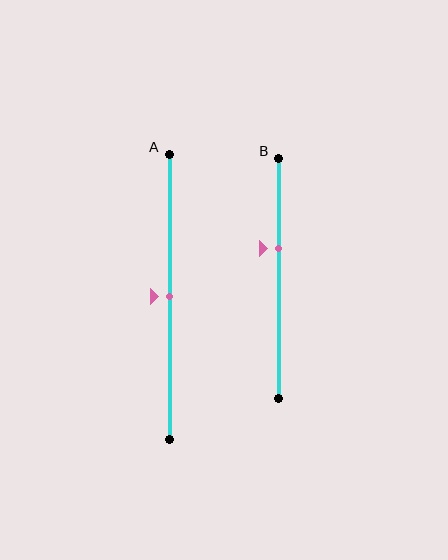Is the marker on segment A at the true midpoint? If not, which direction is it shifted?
Yes, the marker on segment A is at the true midpoint.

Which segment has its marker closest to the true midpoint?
Segment A has its marker closest to the true midpoint.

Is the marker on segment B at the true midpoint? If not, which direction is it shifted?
No, the marker on segment B is shifted upward by about 12% of the segment length.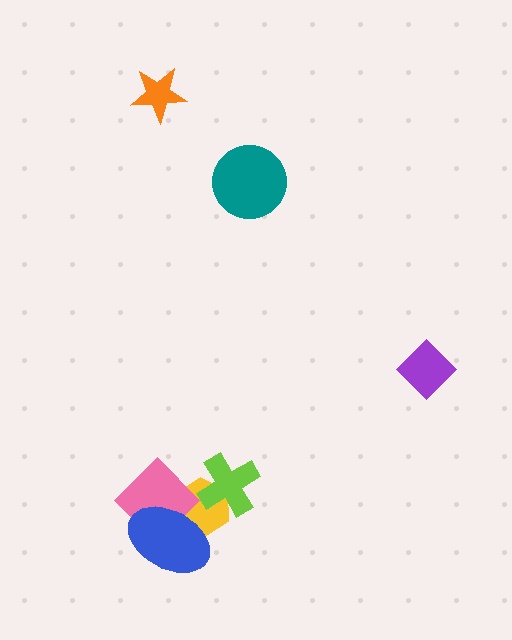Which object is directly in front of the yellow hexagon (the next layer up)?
The lime cross is directly in front of the yellow hexagon.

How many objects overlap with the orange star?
0 objects overlap with the orange star.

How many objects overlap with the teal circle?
0 objects overlap with the teal circle.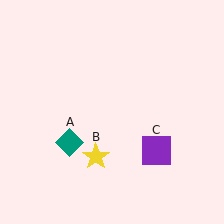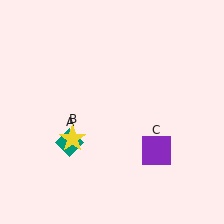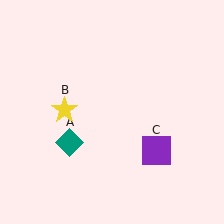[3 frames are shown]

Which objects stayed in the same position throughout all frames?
Teal diamond (object A) and purple square (object C) remained stationary.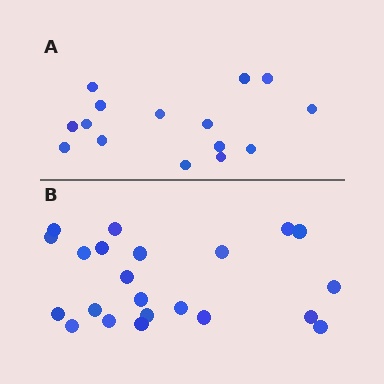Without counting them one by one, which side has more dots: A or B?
Region B (the bottom region) has more dots.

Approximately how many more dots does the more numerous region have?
Region B has roughly 8 or so more dots than region A.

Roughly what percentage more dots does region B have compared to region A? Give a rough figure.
About 45% more.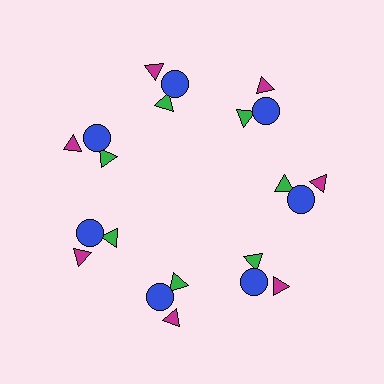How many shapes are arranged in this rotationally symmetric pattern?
There are 21 shapes, arranged in 7 groups of 3.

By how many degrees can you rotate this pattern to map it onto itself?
The pattern maps onto itself every 51 degrees of rotation.